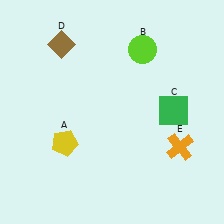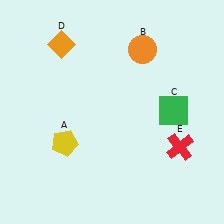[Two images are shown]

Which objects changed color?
B changed from lime to orange. D changed from brown to orange. E changed from orange to red.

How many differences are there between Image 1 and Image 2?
There are 3 differences between the two images.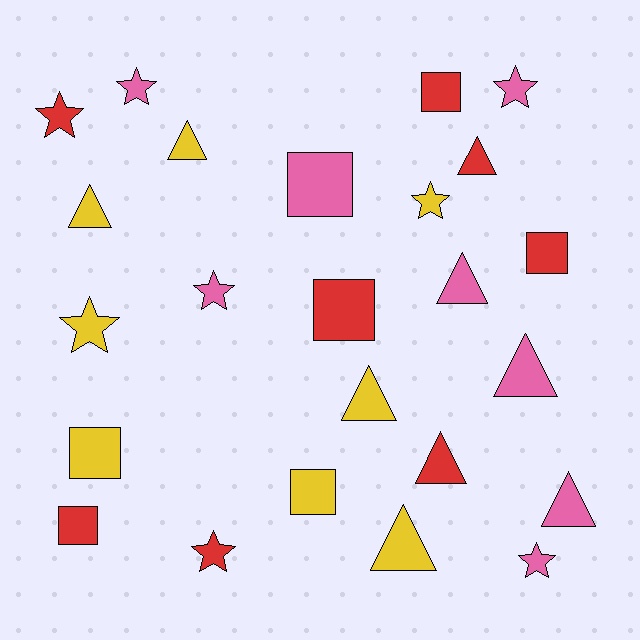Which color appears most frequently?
Red, with 8 objects.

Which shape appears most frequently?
Triangle, with 9 objects.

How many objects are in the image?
There are 24 objects.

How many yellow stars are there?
There are 2 yellow stars.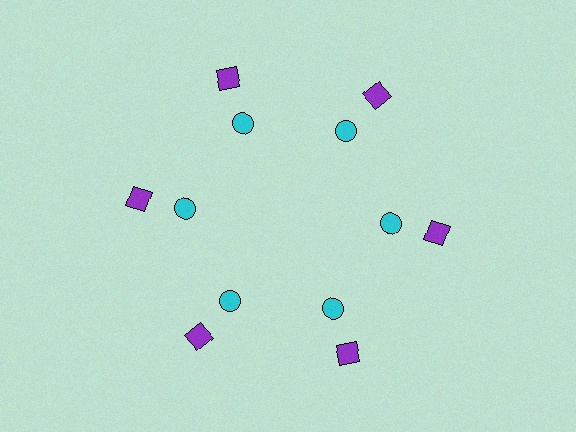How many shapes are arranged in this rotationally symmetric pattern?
There are 12 shapes, arranged in 6 groups of 2.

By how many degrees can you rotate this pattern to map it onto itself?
The pattern maps onto itself every 60 degrees of rotation.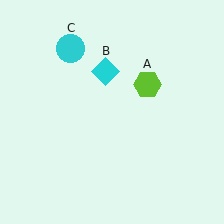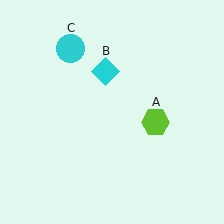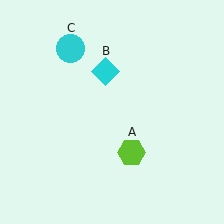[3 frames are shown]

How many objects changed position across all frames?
1 object changed position: lime hexagon (object A).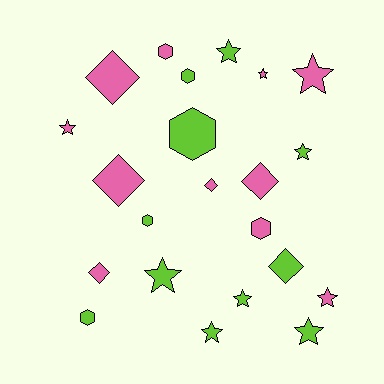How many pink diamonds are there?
There are 5 pink diamonds.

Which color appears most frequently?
Pink, with 11 objects.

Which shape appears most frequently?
Star, with 10 objects.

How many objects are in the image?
There are 22 objects.